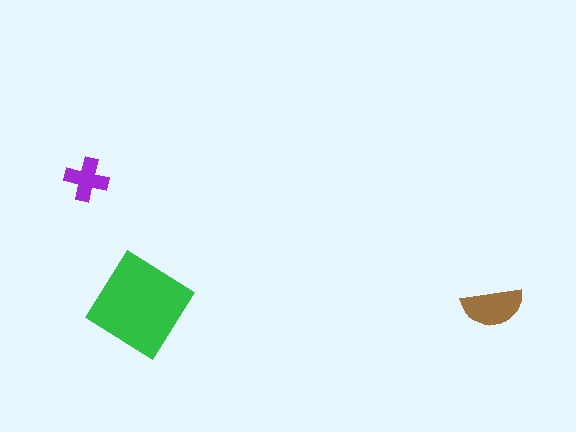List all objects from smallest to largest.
The purple cross, the brown semicircle, the green diamond.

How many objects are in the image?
There are 3 objects in the image.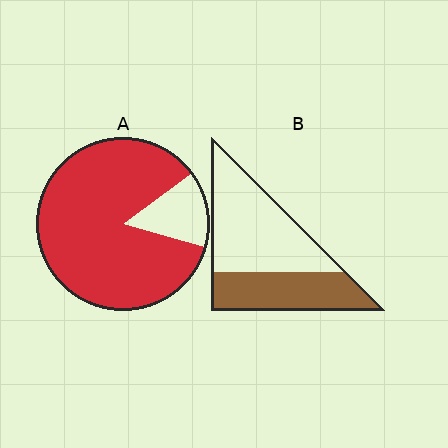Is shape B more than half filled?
No.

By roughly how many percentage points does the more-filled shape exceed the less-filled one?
By roughly 45 percentage points (A over B).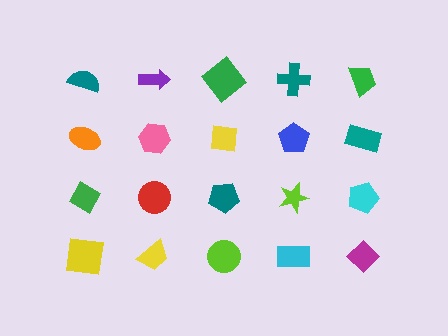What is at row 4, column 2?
A yellow trapezoid.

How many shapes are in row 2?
5 shapes.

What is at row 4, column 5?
A magenta diamond.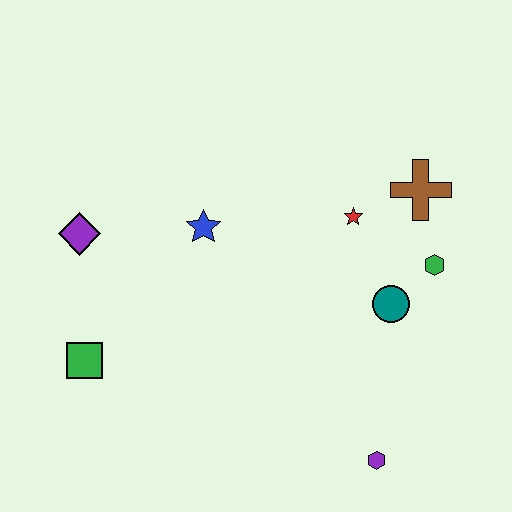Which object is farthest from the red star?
The green square is farthest from the red star.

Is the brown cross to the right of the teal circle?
Yes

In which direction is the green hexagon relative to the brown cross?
The green hexagon is below the brown cross.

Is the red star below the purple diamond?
No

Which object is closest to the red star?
The brown cross is closest to the red star.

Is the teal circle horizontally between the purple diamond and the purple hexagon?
No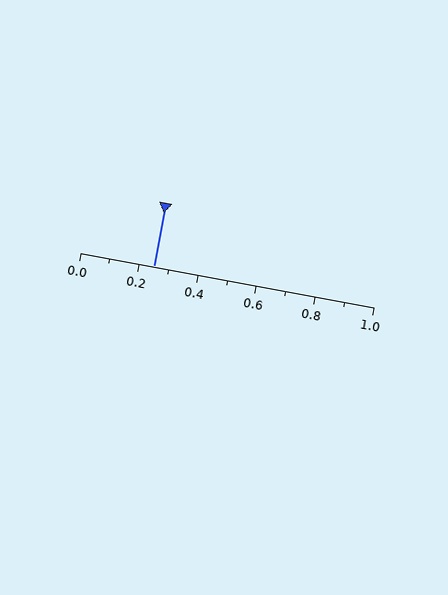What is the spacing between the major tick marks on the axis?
The major ticks are spaced 0.2 apart.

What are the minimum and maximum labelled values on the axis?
The axis runs from 0.0 to 1.0.